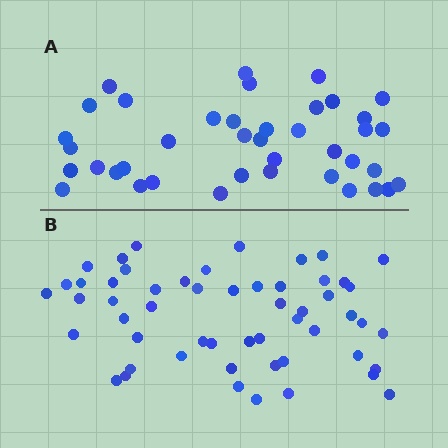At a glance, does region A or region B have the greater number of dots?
Region B (the bottom region) has more dots.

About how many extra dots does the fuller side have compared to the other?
Region B has approximately 15 more dots than region A.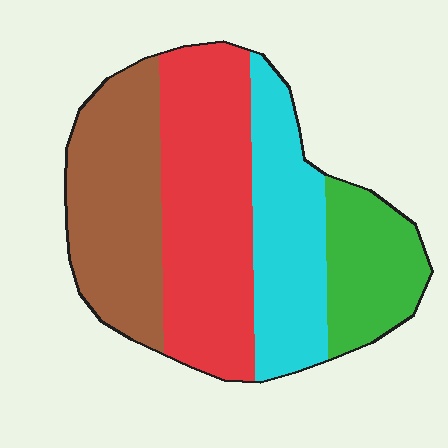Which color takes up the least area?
Green, at roughly 15%.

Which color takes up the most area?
Red, at roughly 35%.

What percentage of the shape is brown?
Brown covers about 25% of the shape.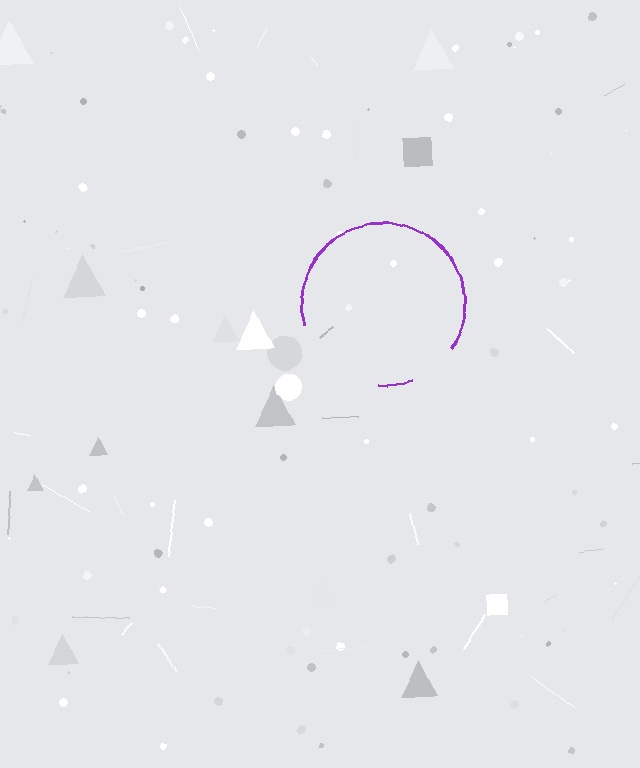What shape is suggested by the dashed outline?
The dashed outline suggests a circle.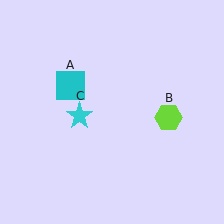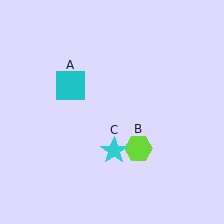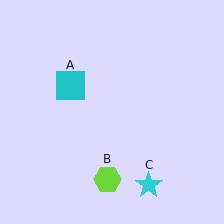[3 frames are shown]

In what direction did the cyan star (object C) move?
The cyan star (object C) moved down and to the right.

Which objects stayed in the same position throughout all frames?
Cyan square (object A) remained stationary.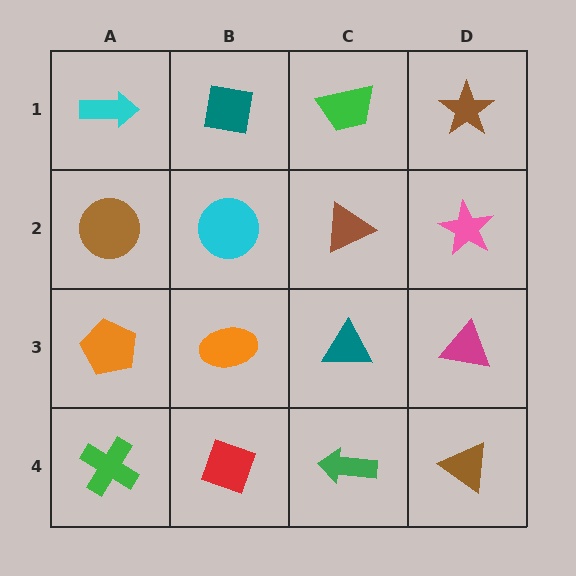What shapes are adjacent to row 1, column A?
A brown circle (row 2, column A), a teal square (row 1, column B).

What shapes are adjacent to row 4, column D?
A magenta triangle (row 3, column D), a green arrow (row 4, column C).